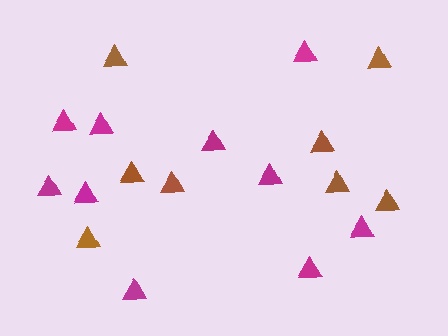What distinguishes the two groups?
There are 2 groups: one group of brown triangles (8) and one group of magenta triangles (10).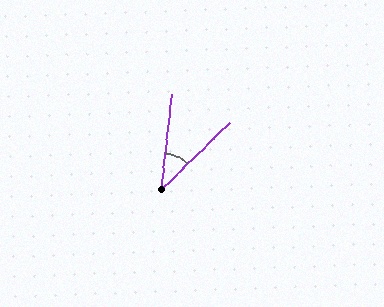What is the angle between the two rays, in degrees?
Approximately 39 degrees.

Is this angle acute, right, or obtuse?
It is acute.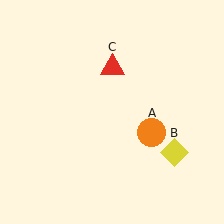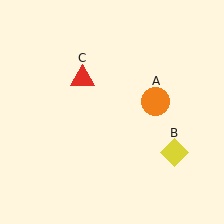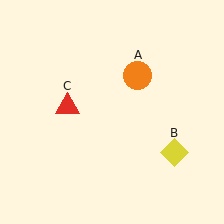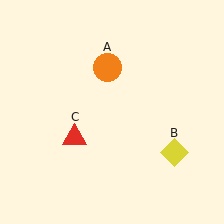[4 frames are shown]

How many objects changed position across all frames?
2 objects changed position: orange circle (object A), red triangle (object C).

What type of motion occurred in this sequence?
The orange circle (object A), red triangle (object C) rotated counterclockwise around the center of the scene.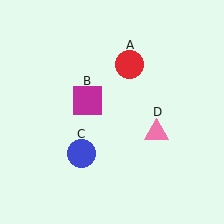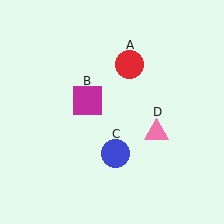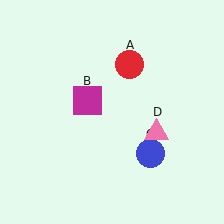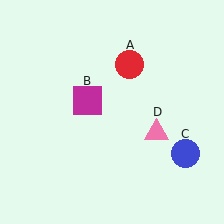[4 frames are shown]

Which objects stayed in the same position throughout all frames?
Red circle (object A) and magenta square (object B) and pink triangle (object D) remained stationary.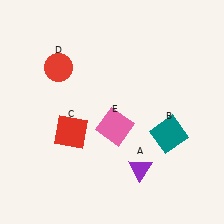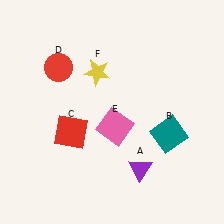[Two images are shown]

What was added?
A yellow star (F) was added in Image 2.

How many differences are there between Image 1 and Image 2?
There is 1 difference between the two images.